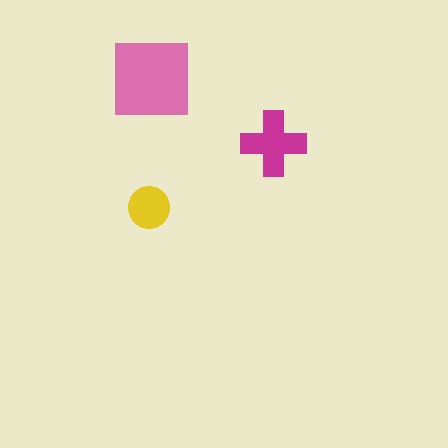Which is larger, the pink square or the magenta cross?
The pink square.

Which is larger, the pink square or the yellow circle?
The pink square.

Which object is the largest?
The pink square.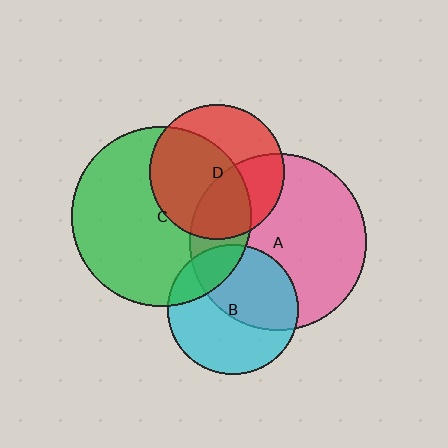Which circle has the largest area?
Circle C (green).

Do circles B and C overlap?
Yes.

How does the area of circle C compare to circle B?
Approximately 1.9 times.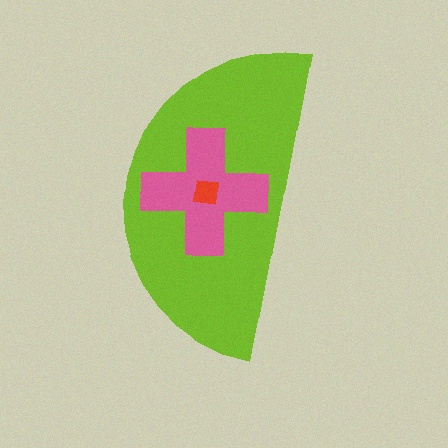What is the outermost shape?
The lime semicircle.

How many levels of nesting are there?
3.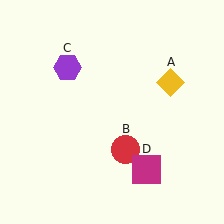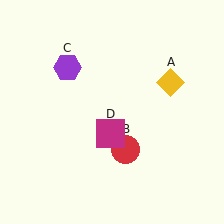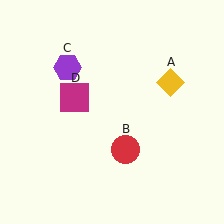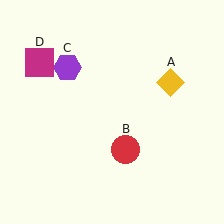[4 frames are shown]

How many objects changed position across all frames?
1 object changed position: magenta square (object D).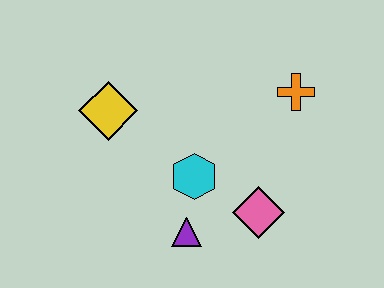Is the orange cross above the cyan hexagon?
Yes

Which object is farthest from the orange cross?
The yellow diamond is farthest from the orange cross.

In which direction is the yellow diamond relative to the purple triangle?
The yellow diamond is above the purple triangle.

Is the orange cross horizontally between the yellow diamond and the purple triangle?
No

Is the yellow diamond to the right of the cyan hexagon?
No